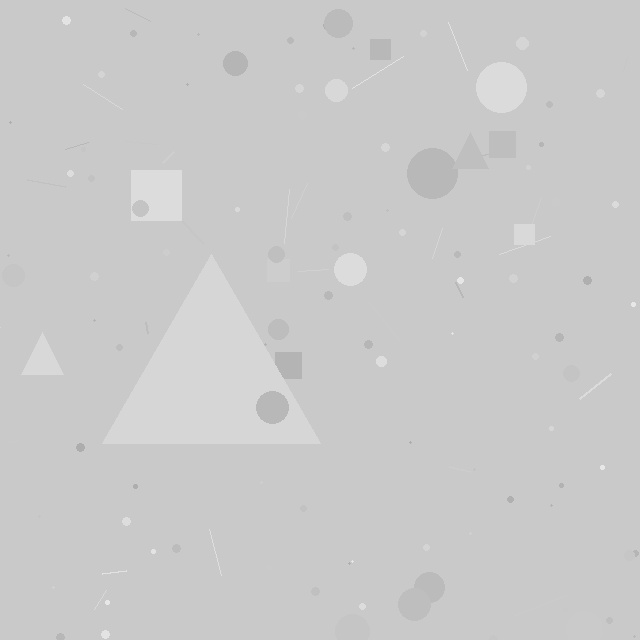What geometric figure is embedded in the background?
A triangle is embedded in the background.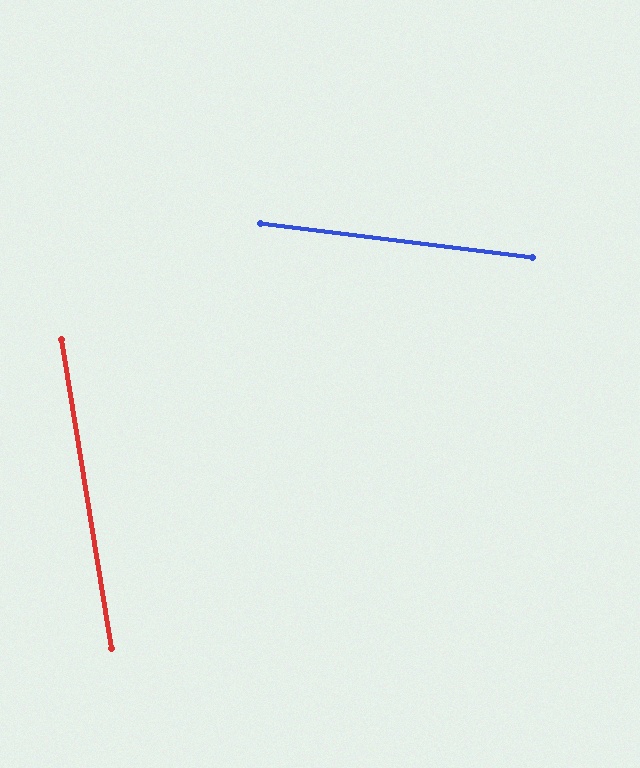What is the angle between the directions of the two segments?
Approximately 74 degrees.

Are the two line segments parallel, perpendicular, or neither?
Neither parallel nor perpendicular — they differ by about 74°.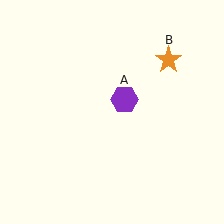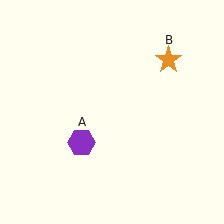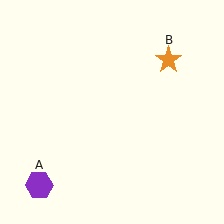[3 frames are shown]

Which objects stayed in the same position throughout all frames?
Orange star (object B) remained stationary.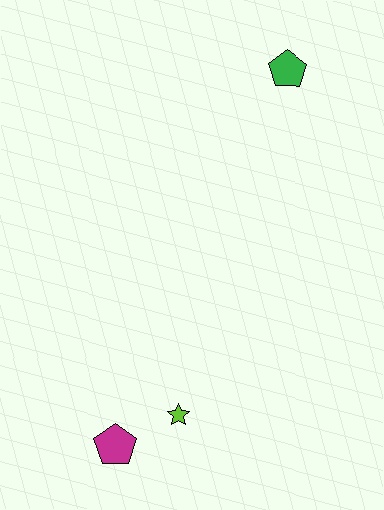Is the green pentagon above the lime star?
Yes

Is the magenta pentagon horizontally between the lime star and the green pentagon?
No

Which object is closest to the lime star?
The magenta pentagon is closest to the lime star.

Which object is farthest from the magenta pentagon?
The green pentagon is farthest from the magenta pentagon.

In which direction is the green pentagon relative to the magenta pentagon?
The green pentagon is above the magenta pentagon.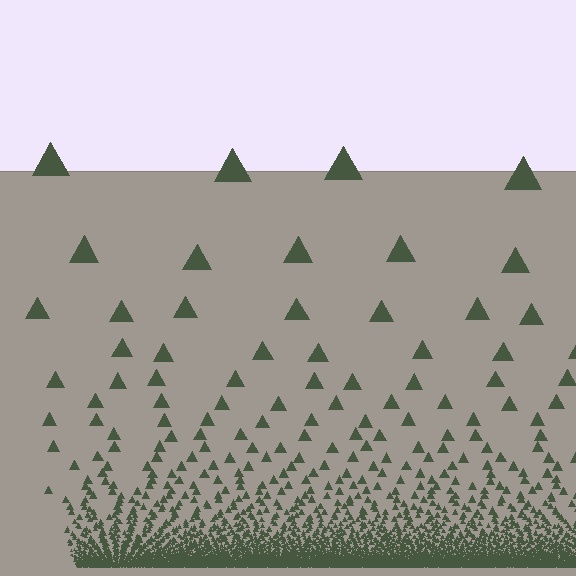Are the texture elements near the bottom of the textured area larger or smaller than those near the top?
Smaller. The gradient is inverted — elements near the bottom are smaller and denser.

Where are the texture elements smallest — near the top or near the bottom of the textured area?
Near the bottom.